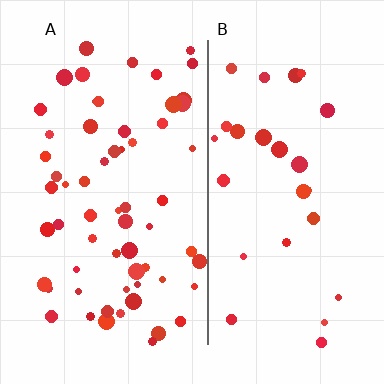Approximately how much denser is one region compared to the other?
Approximately 2.3× — region A over region B.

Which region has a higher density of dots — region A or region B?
A (the left).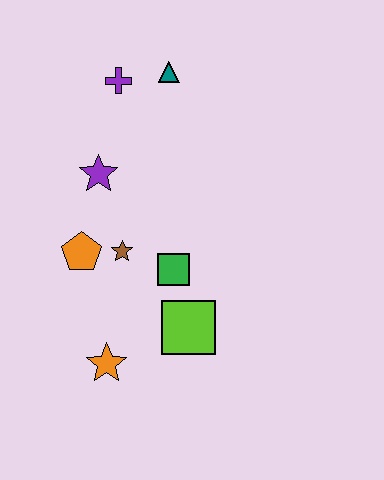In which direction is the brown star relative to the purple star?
The brown star is below the purple star.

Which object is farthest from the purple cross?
The orange star is farthest from the purple cross.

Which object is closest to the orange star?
The lime square is closest to the orange star.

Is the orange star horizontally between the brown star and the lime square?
No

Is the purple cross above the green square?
Yes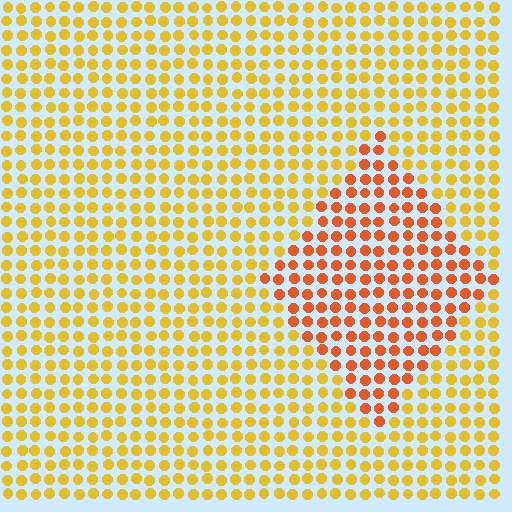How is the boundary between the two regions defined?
The boundary is defined purely by a slight shift in hue (about 33 degrees). Spacing, size, and orientation are identical on both sides.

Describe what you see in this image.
The image is filled with small yellow elements in a uniform arrangement. A diamond-shaped region is visible where the elements are tinted to a slightly different hue, forming a subtle color boundary.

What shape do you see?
I see a diamond.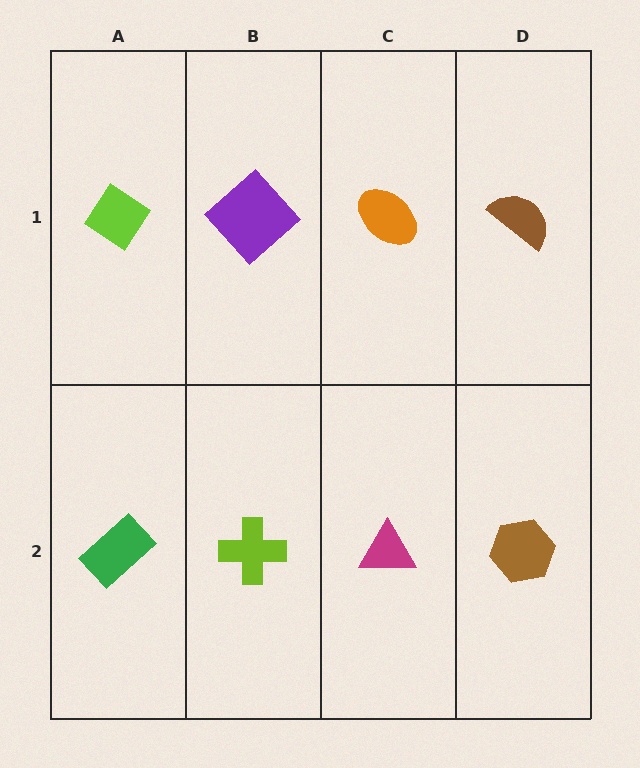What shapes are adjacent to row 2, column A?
A lime diamond (row 1, column A), a lime cross (row 2, column B).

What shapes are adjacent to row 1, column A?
A green rectangle (row 2, column A), a purple diamond (row 1, column B).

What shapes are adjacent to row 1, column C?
A magenta triangle (row 2, column C), a purple diamond (row 1, column B), a brown semicircle (row 1, column D).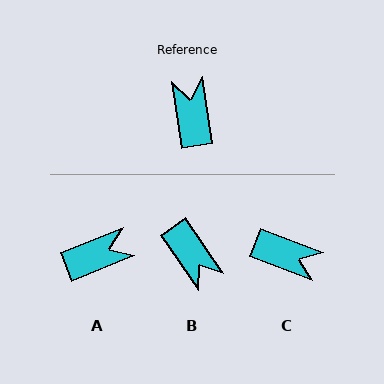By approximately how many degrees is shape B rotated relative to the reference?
Approximately 154 degrees clockwise.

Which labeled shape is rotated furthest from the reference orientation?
B, about 154 degrees away.